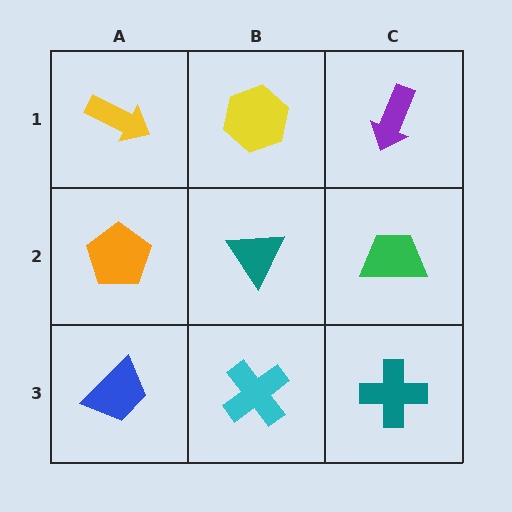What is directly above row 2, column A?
A yellow arrow.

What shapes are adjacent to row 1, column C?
A green trapezoid (row 2, column C), a yellow hexagon (row 1, column B).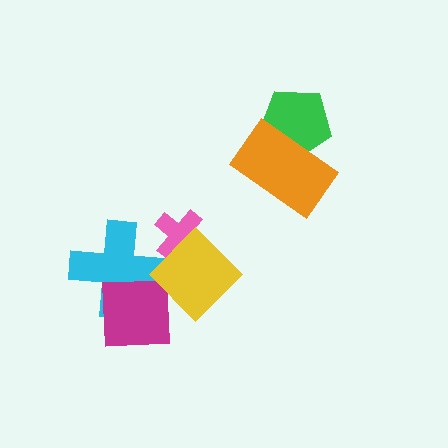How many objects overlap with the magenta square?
2 objects overlap with the magenta square.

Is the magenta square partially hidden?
Yes, it is partially covered by another shape.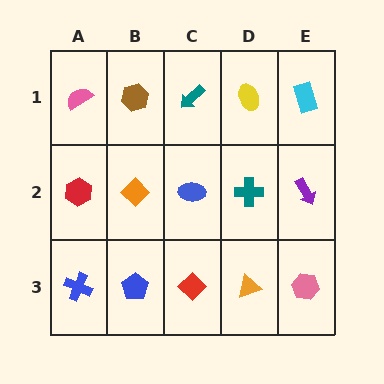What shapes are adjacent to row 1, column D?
A teal cross (row 2, column D), a teal arrow (row 1, column C), a cyan rectangle (row 1, column E).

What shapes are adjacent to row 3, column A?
A red hexagon (row 2, column A), a blue pentagon (row 3, column B).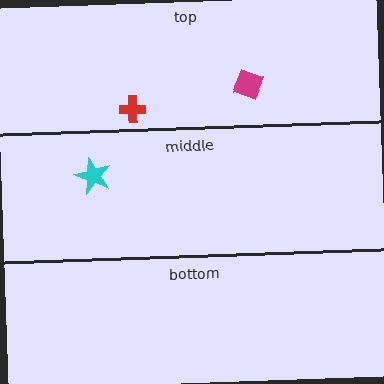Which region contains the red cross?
The top region.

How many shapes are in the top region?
2.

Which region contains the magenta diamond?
The top region.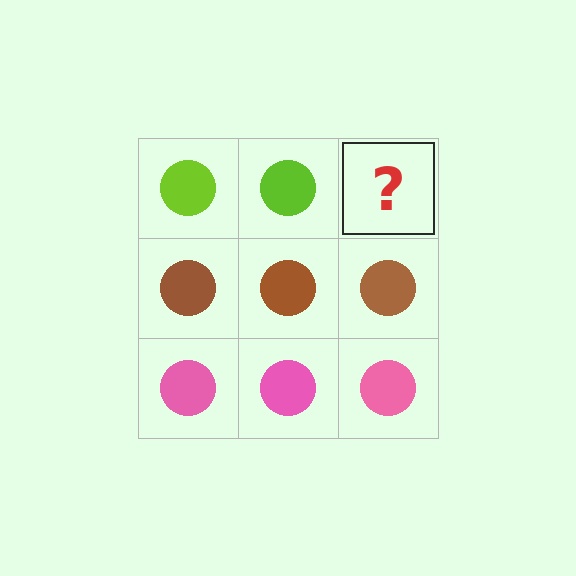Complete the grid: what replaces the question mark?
The question mark should be replaced with a lime circle.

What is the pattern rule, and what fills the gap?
The rule is that each row has a consistent color. The gap should be filled with a lime circle.